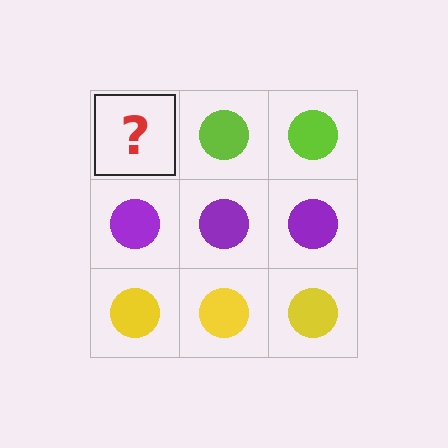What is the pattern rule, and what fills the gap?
The rule is that each row has a consistent color. The gap should be filled with a lime circle.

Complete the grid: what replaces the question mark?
The question mark should be replaced with a lime circle.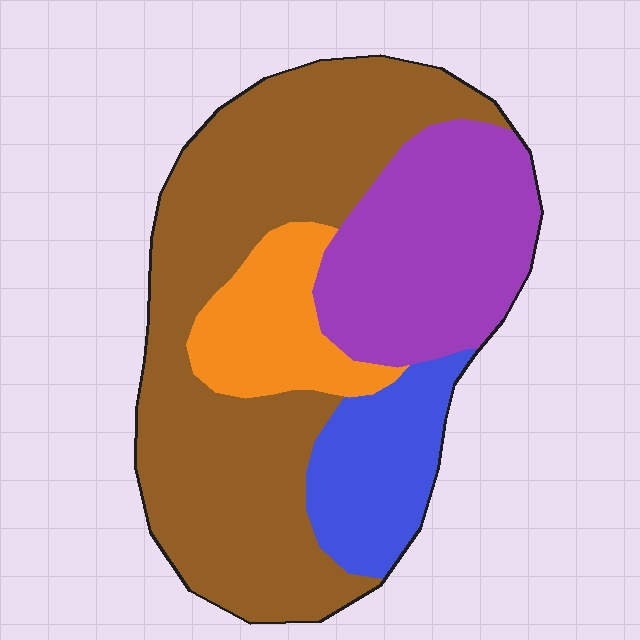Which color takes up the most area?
Brown, at roughly 50%.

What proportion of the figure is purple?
Purple takes up about one quarter (1/4) of the figure.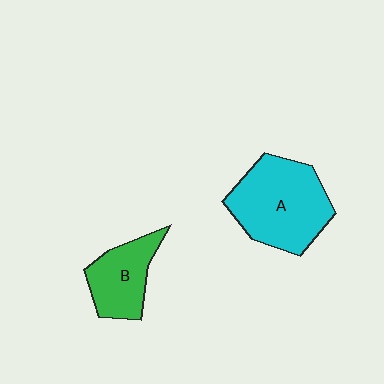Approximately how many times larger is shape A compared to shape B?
Approximately 1.7 times.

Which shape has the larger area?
Shape A (cyan).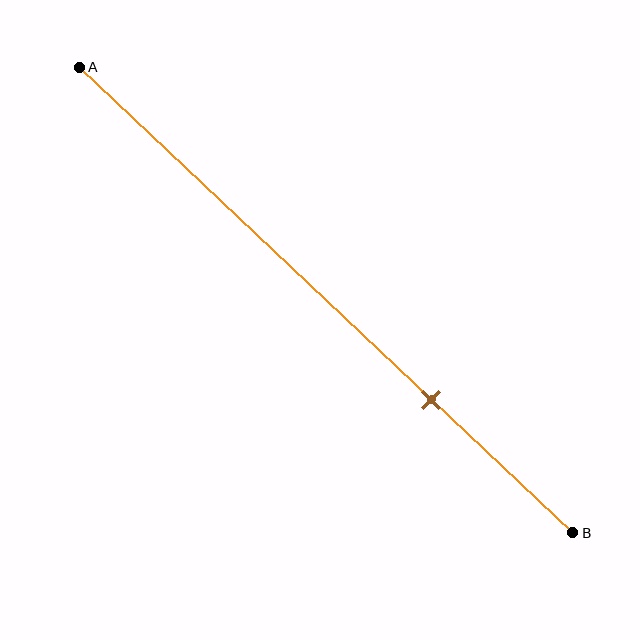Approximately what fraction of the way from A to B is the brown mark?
The brown mark is approximately 70% of the way from A to B.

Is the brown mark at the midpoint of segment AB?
No, the mark is at about 70% from A, not at the 50% midpoint.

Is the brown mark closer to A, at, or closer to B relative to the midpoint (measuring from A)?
The brown mark is closer to point B than the midpoint of segment AB.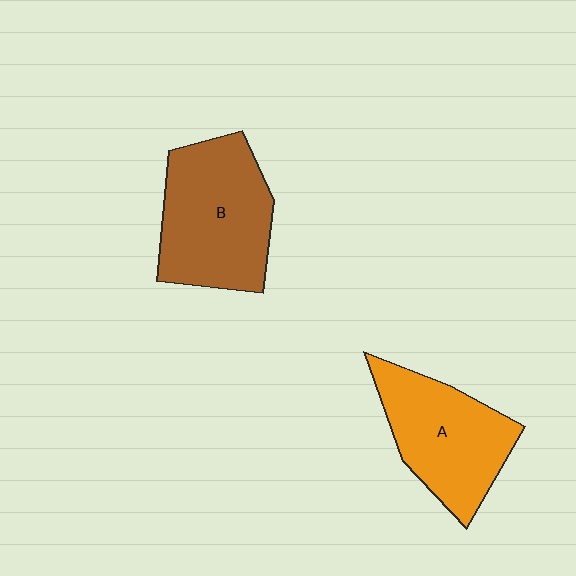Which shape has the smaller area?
Shape A (orange).